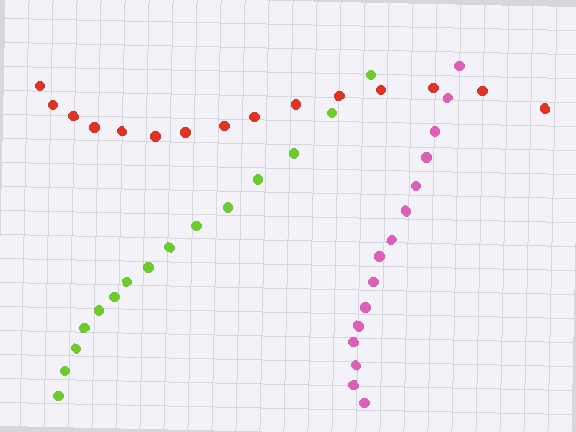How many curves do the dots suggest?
There are 3 distinct paths.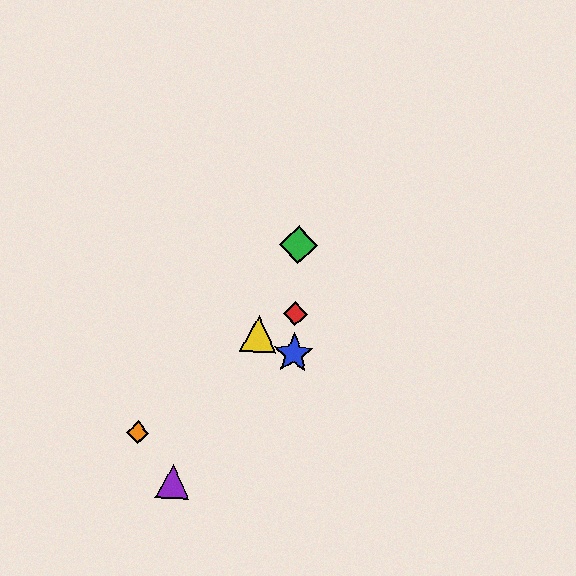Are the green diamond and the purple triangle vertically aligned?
No, the green diamond is at x≈299 and the purple triangle is at x≈172.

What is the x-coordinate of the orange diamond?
The orange diamond is at x≈138.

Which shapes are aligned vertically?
The red diamond, the blue star, the green diamond are aligned vertically.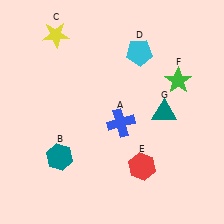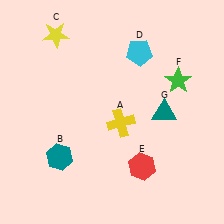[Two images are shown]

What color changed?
The cross (A) changed from blue in Image 1 to yellow in Image 2.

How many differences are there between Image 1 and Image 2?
There is 1 difference between the two images.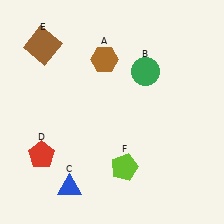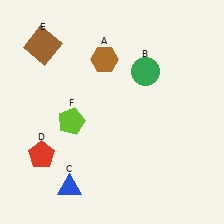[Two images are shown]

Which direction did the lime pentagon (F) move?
The lime pentagon (F) moved left.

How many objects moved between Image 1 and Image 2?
1 object moved between the two images.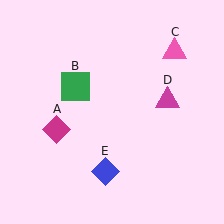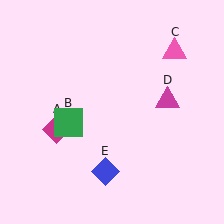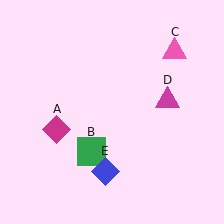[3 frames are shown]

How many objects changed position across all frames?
1 object changed position: green square (object B).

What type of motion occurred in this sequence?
The green square (object B) rotated counterclockwise around the center of the scene.